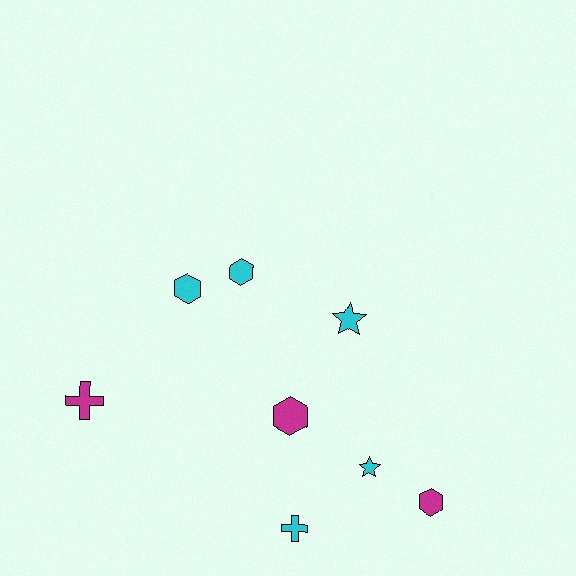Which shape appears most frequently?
Hexagon, with 4 objects.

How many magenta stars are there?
There are no magenta stars.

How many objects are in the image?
There are 8 objects.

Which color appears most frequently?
Cyan, with 5 objects.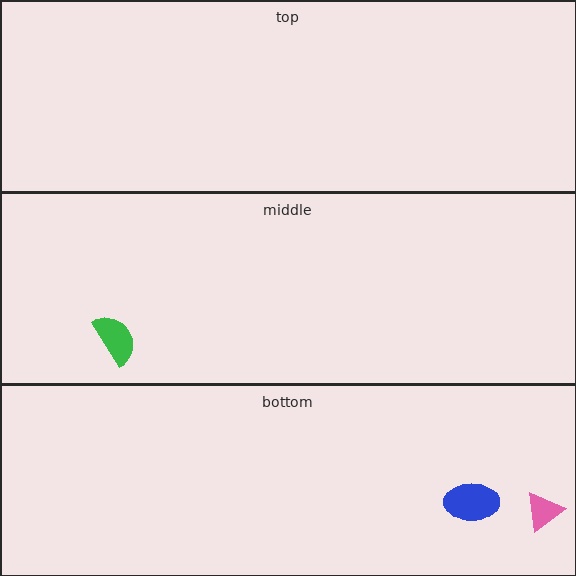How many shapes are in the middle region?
1.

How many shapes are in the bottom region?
2.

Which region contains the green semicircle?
The middle region.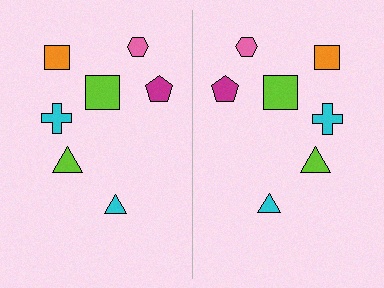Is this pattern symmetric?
Yes, this pattern has bilateral (reflection) symmetry.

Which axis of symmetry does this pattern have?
The pattern has a vertical axis of symmetry running through the center of the image.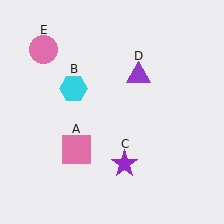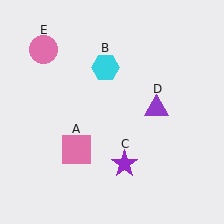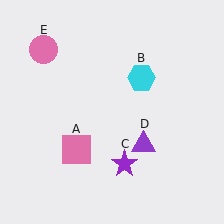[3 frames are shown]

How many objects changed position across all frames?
2 objects changed position: cyan hexagon (object B), purple triangle (object D).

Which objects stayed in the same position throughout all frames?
Pink square (object A) and purple star (object C) and pink circle (object E) remained stationary.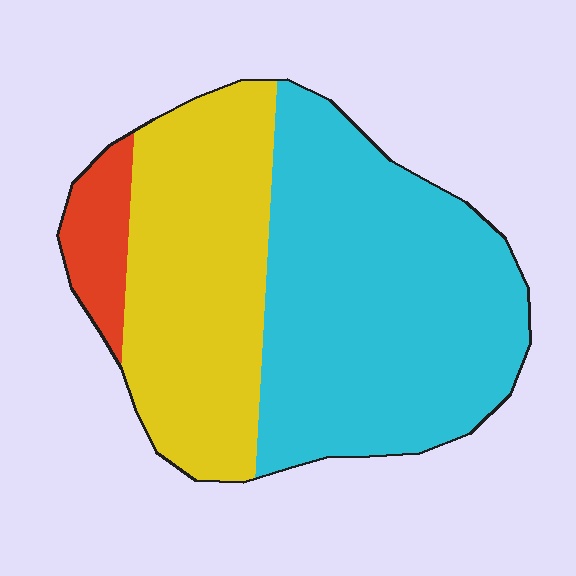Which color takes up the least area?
Red, at roughly 10%.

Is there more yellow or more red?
Yellow.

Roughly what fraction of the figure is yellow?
Yellow takes up about three eighths (3/8) of the figure.